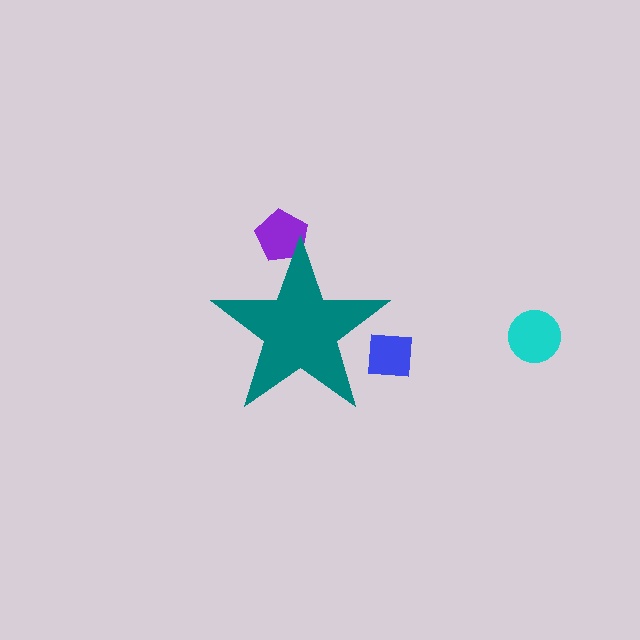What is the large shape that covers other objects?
A teal star.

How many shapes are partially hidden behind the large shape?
2 shapes are partially hidden.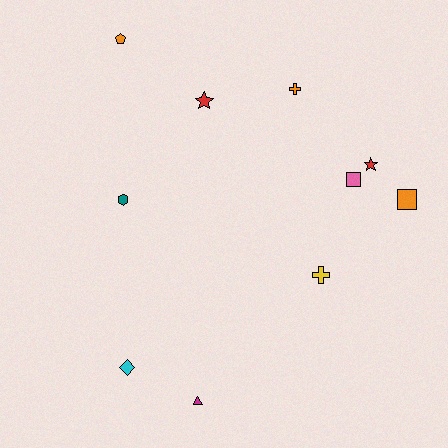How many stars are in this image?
There are 2 stars.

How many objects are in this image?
There are 10 objects.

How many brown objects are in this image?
There are no brown objects.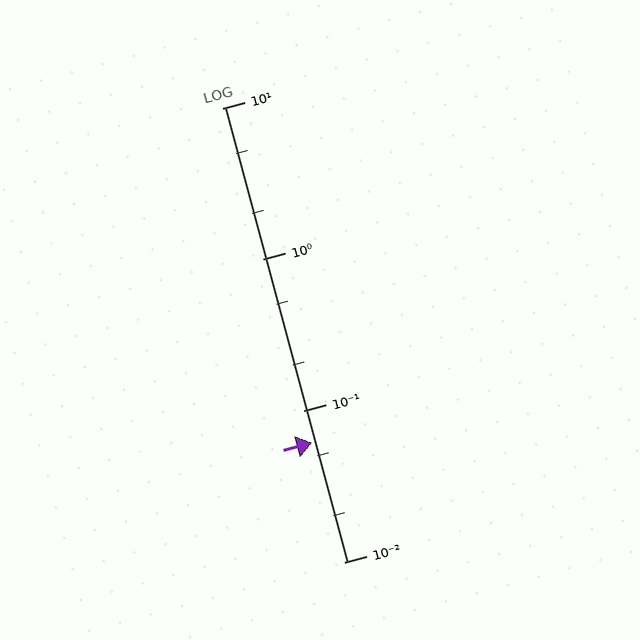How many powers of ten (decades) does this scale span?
The scale spans 3 decades, from 0.01 to 10.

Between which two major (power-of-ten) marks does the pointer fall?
The pointer is between 0.01 and 0.1.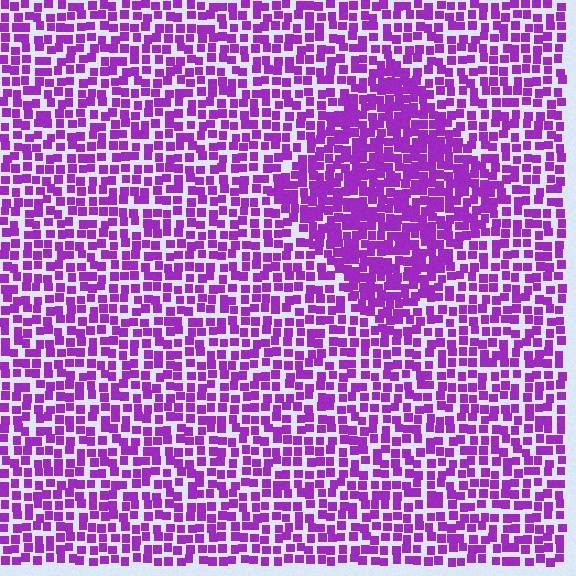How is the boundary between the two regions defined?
The boundary is defined by a change in element density (approximately 1.6x ratio). All elements are the same color, size, and shape.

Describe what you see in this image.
The image contains small purple elements arranged at two different densities. A diamond-shaped region is visible where the elements are more densely packed than the surrounding area.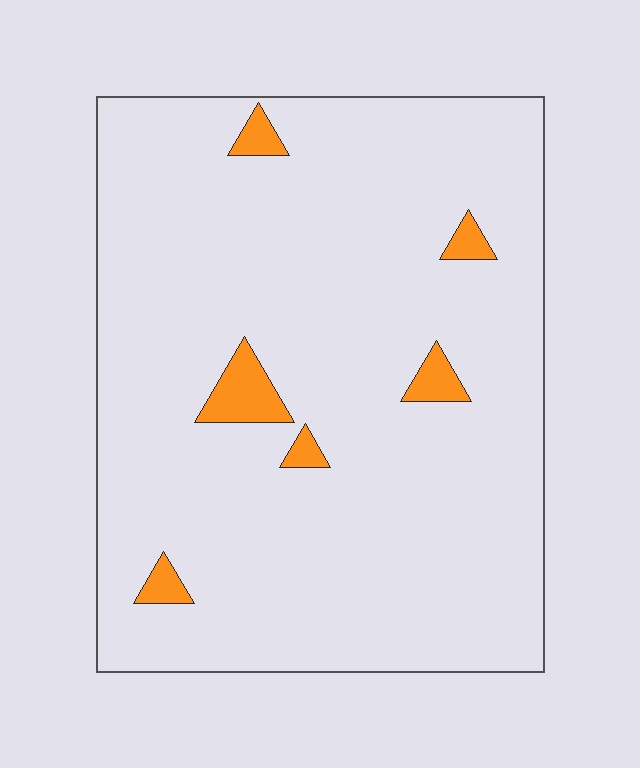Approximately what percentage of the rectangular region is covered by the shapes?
Approximately 5%.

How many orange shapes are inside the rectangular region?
6.